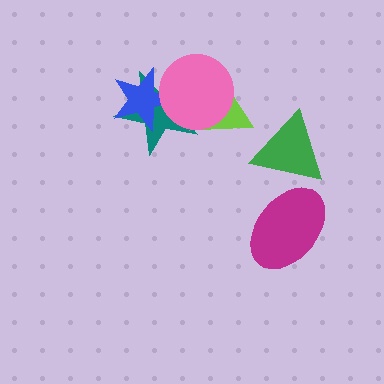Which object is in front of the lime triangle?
The pink circle is in front of the lime triangle.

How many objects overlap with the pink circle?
3 objects overlap with the pink circle.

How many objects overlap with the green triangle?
1 object overlaps with the green triangle.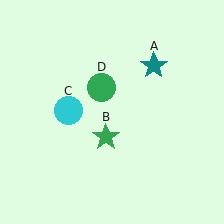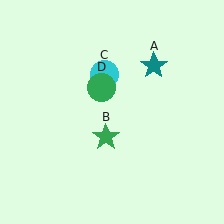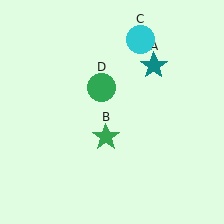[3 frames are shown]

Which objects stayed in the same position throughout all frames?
Teal star (object A) and green star (object B) and green circle (object D) remained stationary.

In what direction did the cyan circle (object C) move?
The cyan circle (object C) moved up and to the right.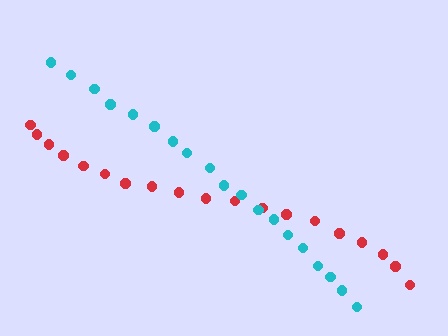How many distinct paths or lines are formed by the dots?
There are 2 distinct paths.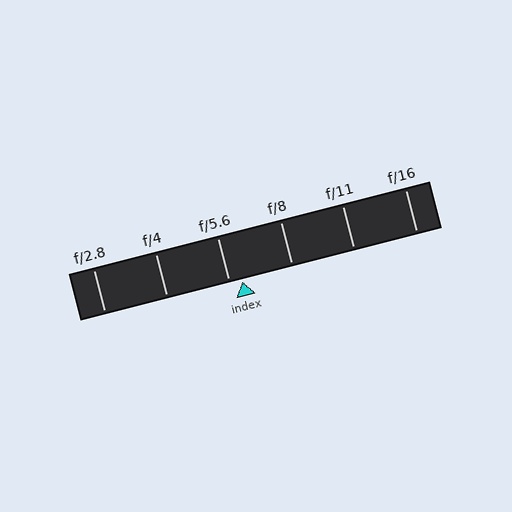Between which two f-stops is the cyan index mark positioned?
The index mark is between f/5.6 and f/8.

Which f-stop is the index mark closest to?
The index mark is closest to f/5.6.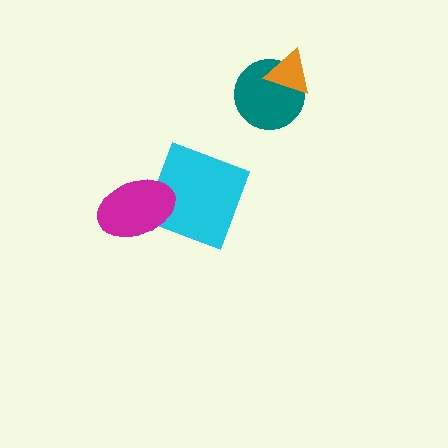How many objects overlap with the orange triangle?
1 object overlaps with the orange triangle.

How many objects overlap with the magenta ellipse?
1 object overlaps with the magenta ellipse.